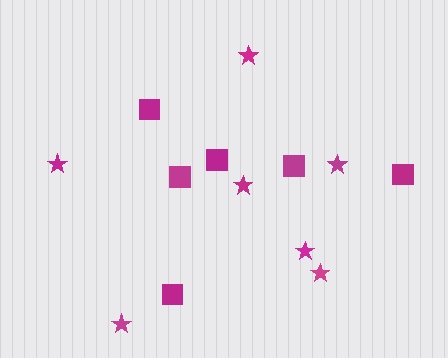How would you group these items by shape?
There are 2 groups: one group of stars (7) and one group of squares (6).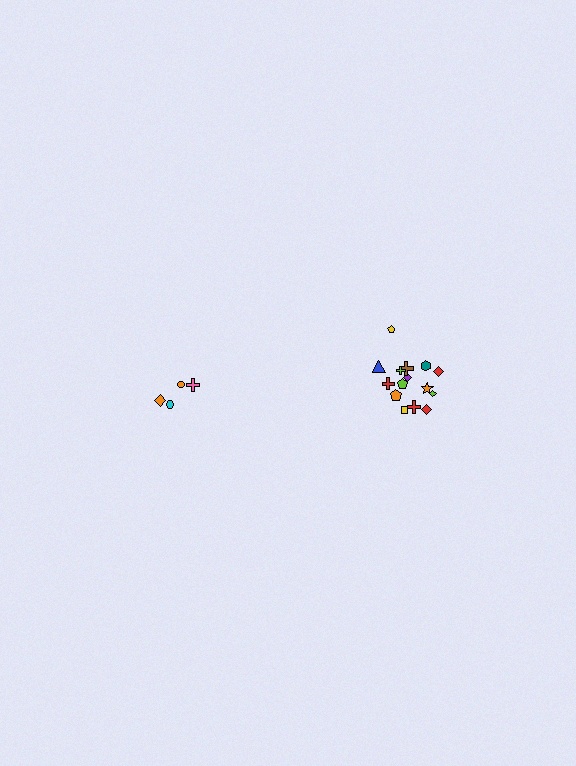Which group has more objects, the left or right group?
The right group.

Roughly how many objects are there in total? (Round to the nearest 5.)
Roughly 20 objects in total.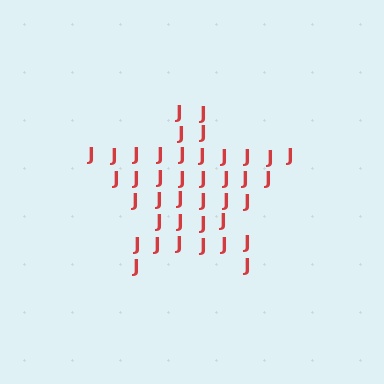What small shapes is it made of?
It is made of small letter J's.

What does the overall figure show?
The overall figure shows a star.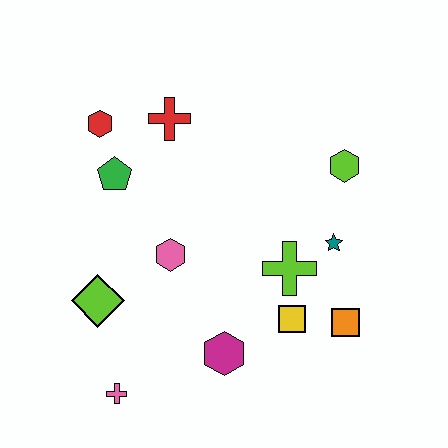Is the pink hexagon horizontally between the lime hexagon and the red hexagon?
Yes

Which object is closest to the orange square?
The yellow square is closest to the orange square.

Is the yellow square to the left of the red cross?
No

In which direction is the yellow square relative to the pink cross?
The yellow square is to the right of the pink cross.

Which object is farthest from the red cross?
The pink cross is farthest from the red cross.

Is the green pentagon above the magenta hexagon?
Yes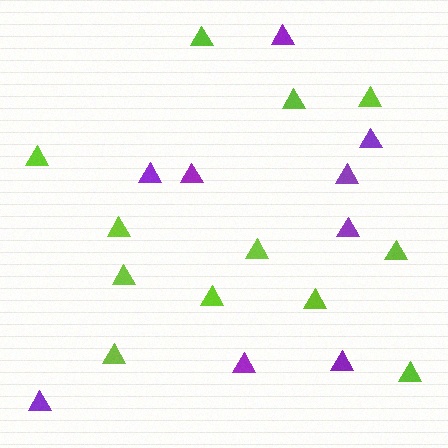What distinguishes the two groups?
There are 2 groups: one group of purple triangles (9) and one group of lime triangles (12).